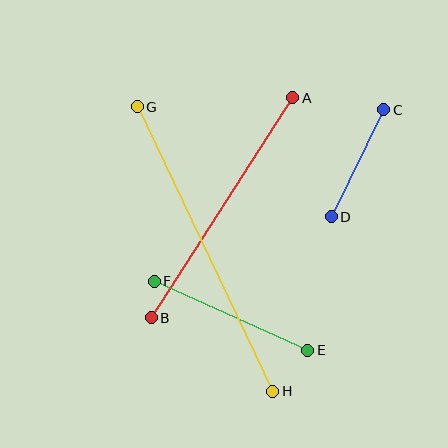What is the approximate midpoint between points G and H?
The midpoint is at approximately (205, 249) pixels.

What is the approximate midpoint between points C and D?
The midpoint is at approximately (358, 163) pixels.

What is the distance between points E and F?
The distance is approximately 168 pixels.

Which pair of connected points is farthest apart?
Points G and H are farthest apart.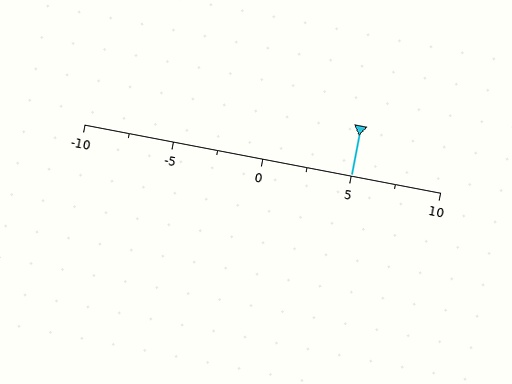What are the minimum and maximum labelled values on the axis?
The axis runs from -10 to 10.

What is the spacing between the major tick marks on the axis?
The major ticks are spaced 5 apart.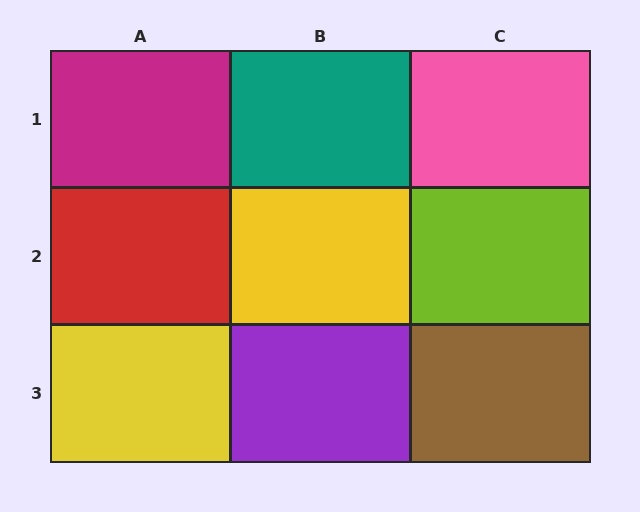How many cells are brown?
1 cell is brown.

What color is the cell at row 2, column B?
Yellow.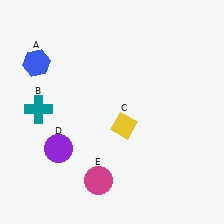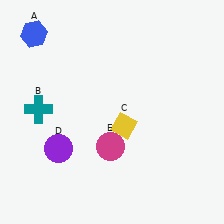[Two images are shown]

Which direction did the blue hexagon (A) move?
The blue hexagon (A) moved up.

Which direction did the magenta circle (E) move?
The magenta circle (E) moved up.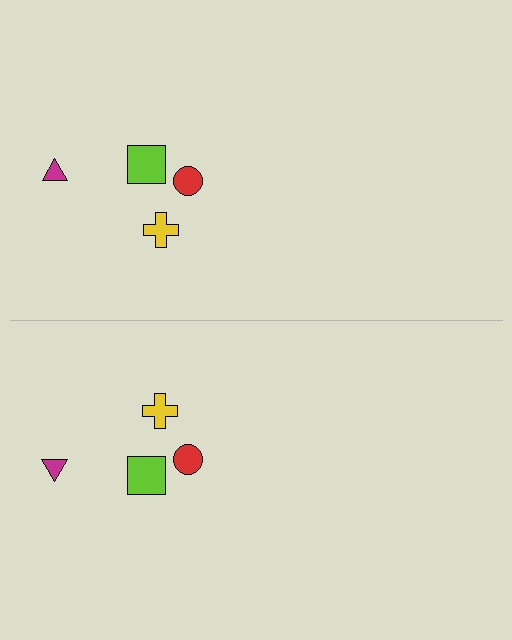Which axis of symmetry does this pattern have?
The pattern has a horizontal axis of symmetry running through the center of the image.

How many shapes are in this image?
There are 8 shapes in this image.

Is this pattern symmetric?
Yes, this pattern has bilateral (reflection) symmetry.